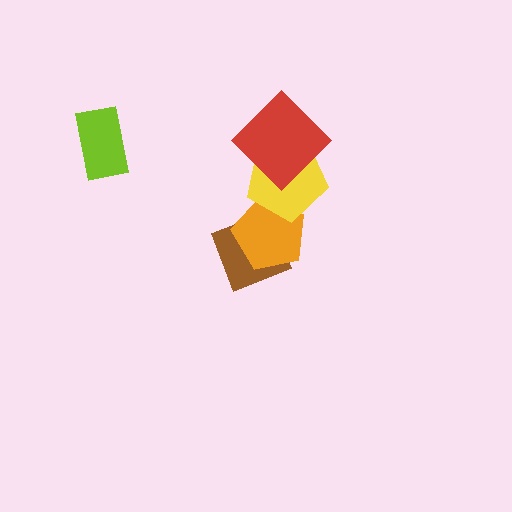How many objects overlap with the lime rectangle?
0 objects overlap with the lime rectangle.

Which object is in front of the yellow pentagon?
The red diamond is in front of the yellow pentagon.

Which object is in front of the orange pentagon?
The yellow pentagon is in front of the orange pentagon.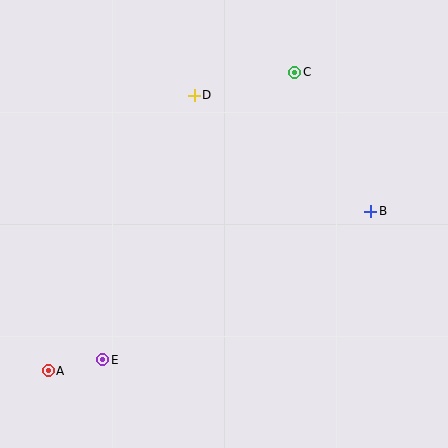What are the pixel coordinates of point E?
Point E is at (103, 360).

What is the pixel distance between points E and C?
The distance between E and C is 346 pixels.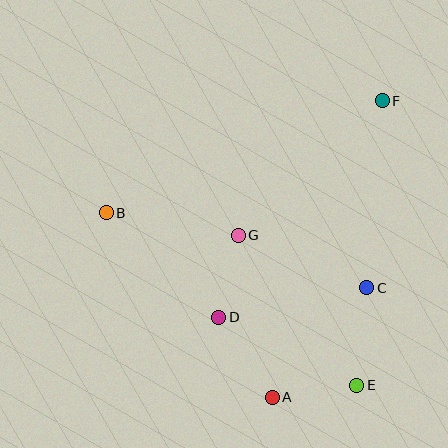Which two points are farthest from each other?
Points A and F are farthest from each other.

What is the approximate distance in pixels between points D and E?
The distance between D and E is approximately 154 pixels.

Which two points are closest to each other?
Points D and G are closest to each other.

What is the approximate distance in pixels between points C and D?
The distance between C and D is approximately 151 pixels.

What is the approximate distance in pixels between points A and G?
The distance between A and G is approximately 166 pixels.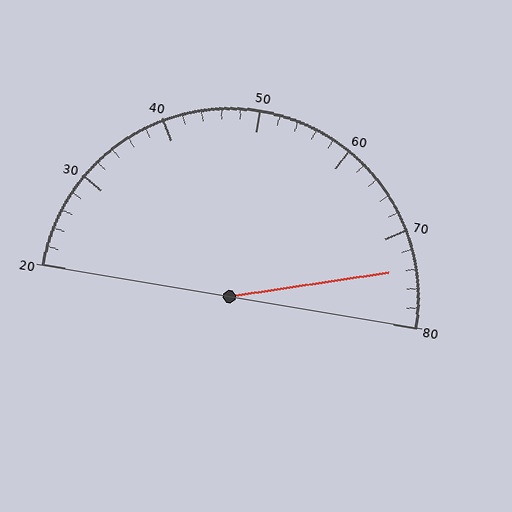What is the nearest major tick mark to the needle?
The nearest major tick mark is 70.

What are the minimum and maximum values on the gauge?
The gauge ranges from 20 to 80.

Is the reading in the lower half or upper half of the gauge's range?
The reading is in the upper half of the range (20 to 80).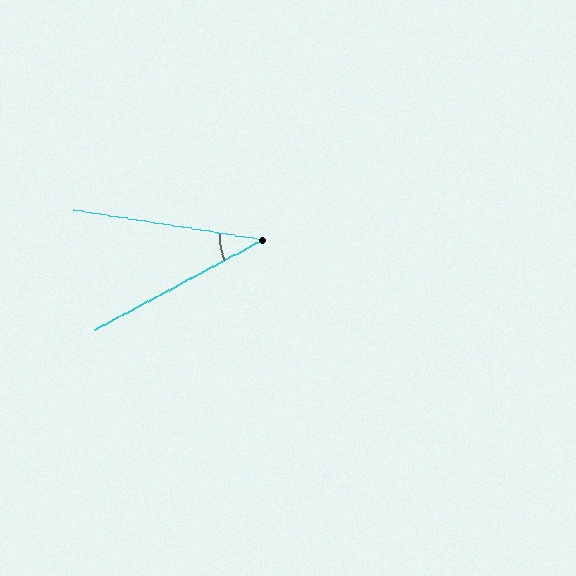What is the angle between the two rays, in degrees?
Approximately 37 degrees.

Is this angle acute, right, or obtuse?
It is acute.